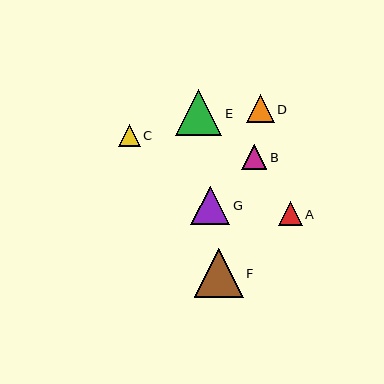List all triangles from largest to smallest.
From largest to smallest: F, E, G, D, B, A, C.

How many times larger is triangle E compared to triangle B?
Triangle E is approximately 1.8 times the size of triangle B.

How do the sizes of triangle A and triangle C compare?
Triangle A and triangle C are approximately the same size.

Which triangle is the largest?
Triangle F is the largest with a size of approximately 49 pixels.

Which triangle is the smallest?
Triangle C is the smallest with a size of approximately 22 pixels.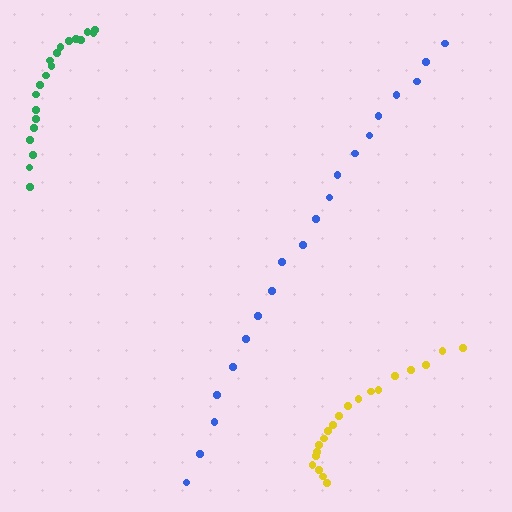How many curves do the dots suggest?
There are 3 distinct paths.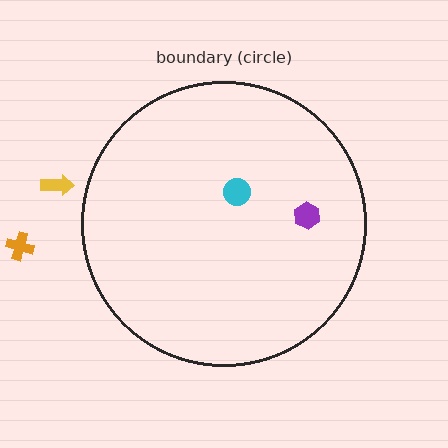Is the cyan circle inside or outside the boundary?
Inside.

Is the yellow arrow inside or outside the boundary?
Outside.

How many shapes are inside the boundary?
2 inside, 2 outside.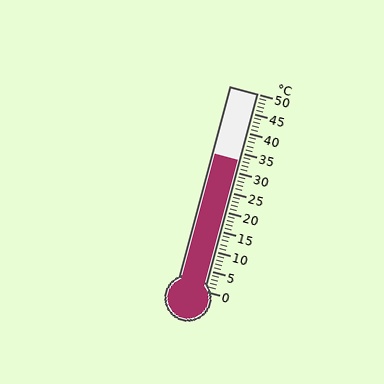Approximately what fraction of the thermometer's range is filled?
The thermometer is filled to approximately 65% of its range.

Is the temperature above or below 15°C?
The temperature is above 15°C.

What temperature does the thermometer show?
The thermometer shows approximately 33°C.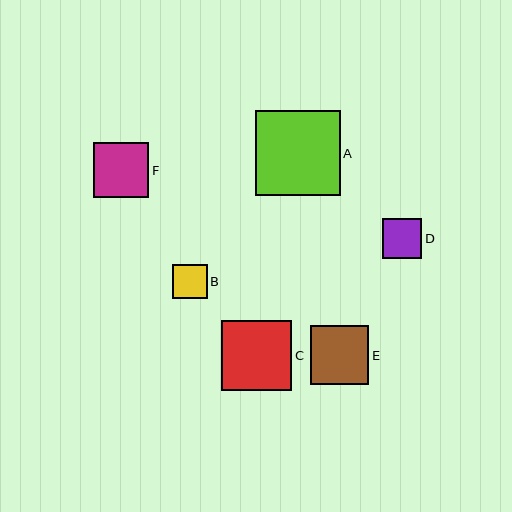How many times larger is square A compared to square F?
Square A is approximately 1.5 times the size of square F.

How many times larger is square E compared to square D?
Square E is approximately 1.5 times the size of square D.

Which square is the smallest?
Square B is the smallest with a size of approximately 34 pixels.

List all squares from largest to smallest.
From largest to smallest: A, C, E, F, D, B.